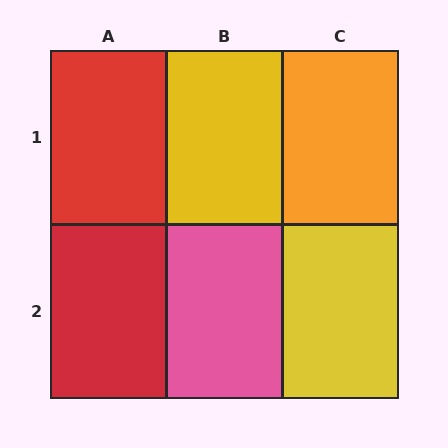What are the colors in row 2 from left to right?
Red, pink, yellow.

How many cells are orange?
1 cell is orange.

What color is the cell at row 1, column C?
Orange.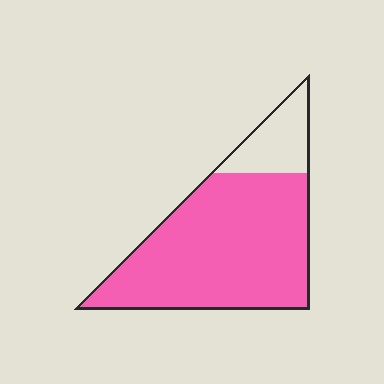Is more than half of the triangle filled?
Yes.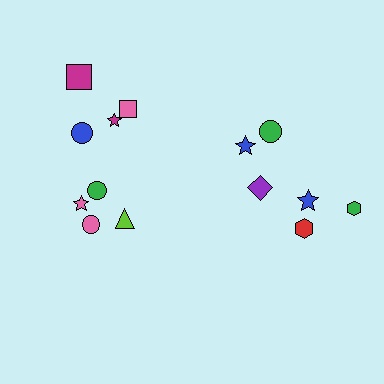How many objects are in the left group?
There are 8 objects.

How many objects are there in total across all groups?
There are 14 objects.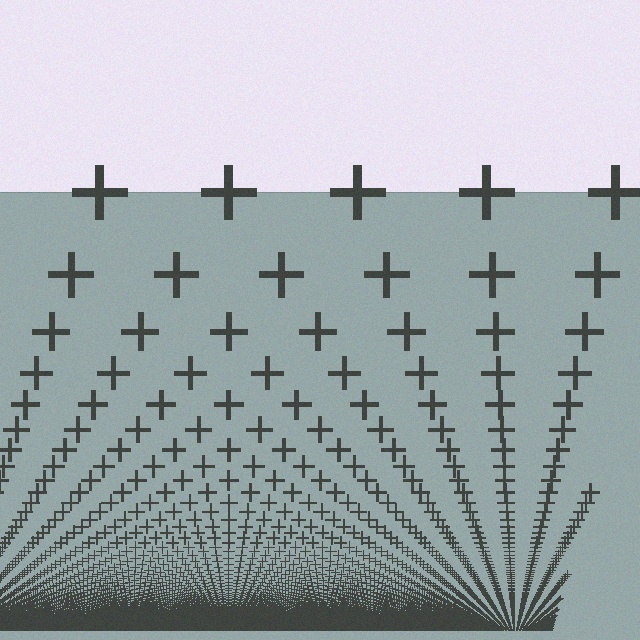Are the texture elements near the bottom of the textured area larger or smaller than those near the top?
Smaller. The gradient is inverted — elements near the bottom are smaller and denser.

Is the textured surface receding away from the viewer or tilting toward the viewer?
The surface appears to tilt toward the viewer. Texture elements get larger and sparser toward the top.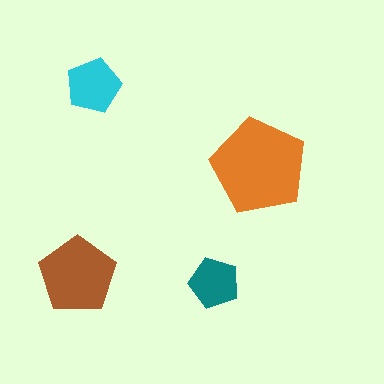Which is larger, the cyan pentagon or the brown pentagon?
The brown one.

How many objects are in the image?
There are 4 objects in the image.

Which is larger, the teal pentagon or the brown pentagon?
The brown one.